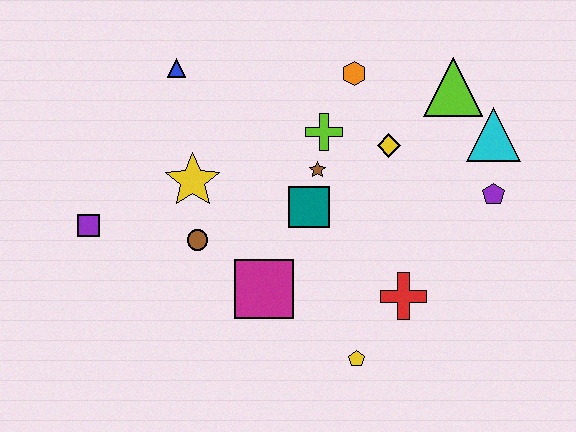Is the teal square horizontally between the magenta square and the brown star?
Yes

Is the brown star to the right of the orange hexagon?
No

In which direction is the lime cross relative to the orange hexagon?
The lime cross is below the orange hexagon.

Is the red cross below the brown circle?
Yes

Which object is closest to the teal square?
The brown star is closest to the teal square.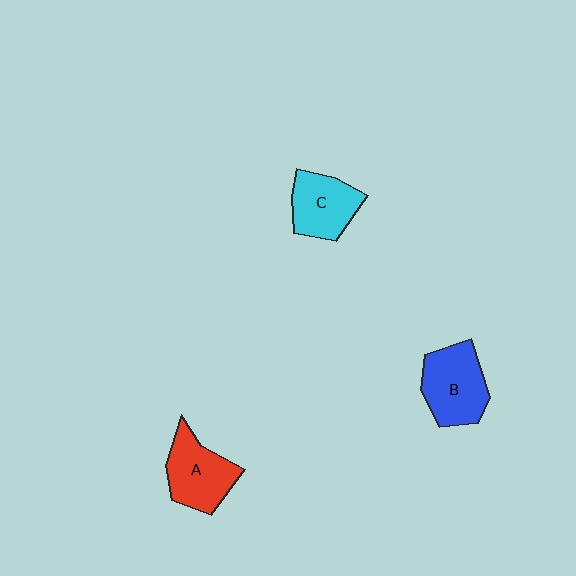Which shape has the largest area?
Shape B (blue).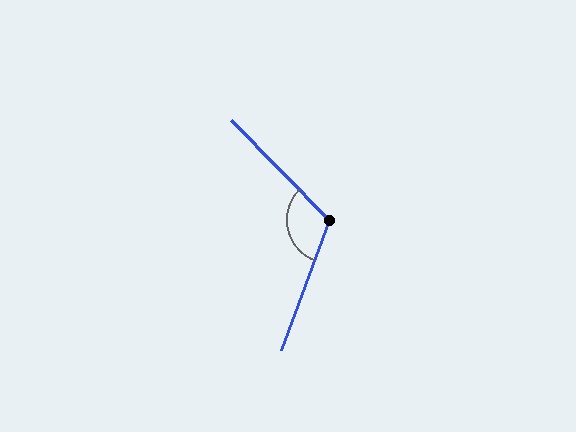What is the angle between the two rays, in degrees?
Approximately 115 degrees.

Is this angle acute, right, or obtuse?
It is obtuse.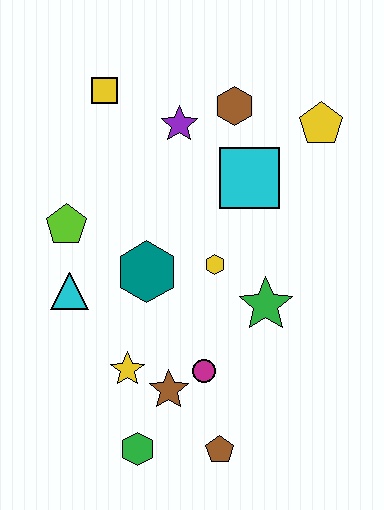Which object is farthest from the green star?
The yellow square is farthest from the green star.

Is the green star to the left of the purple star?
No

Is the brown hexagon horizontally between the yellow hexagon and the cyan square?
Yes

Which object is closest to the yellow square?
The purple star is closest to the yellow square.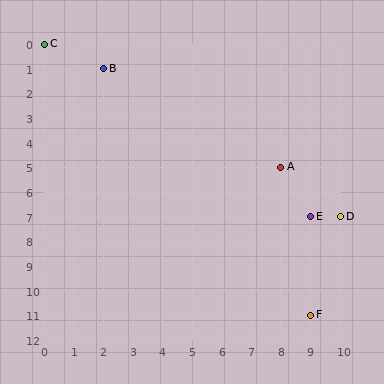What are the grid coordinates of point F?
Point F is at grid coordinates (9, 11).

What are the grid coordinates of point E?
Point E is at grid coordinates (9, 7).